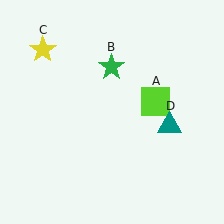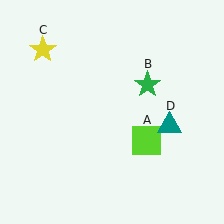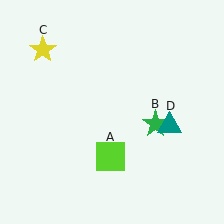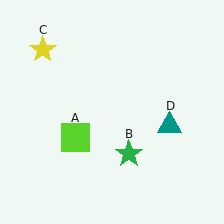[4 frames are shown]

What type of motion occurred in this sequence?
The lime square (object A), green star (object B) rotated clockwise around the center of the scene.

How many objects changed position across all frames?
2 objects changed position: lime square (object A), green star (object B).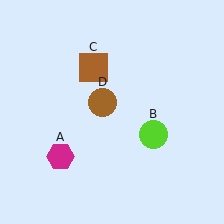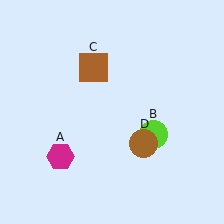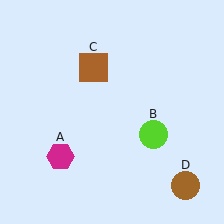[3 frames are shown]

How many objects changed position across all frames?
1 object changed position: brown circle (object D).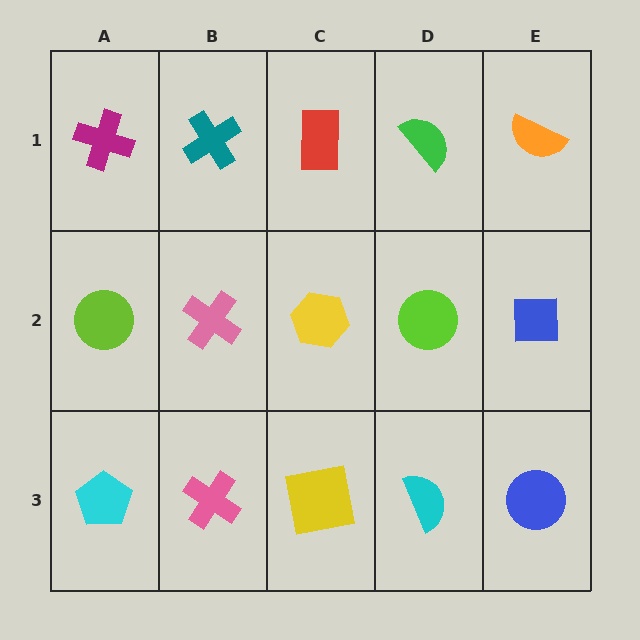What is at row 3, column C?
A yellow square.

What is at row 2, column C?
A yellow hexagon.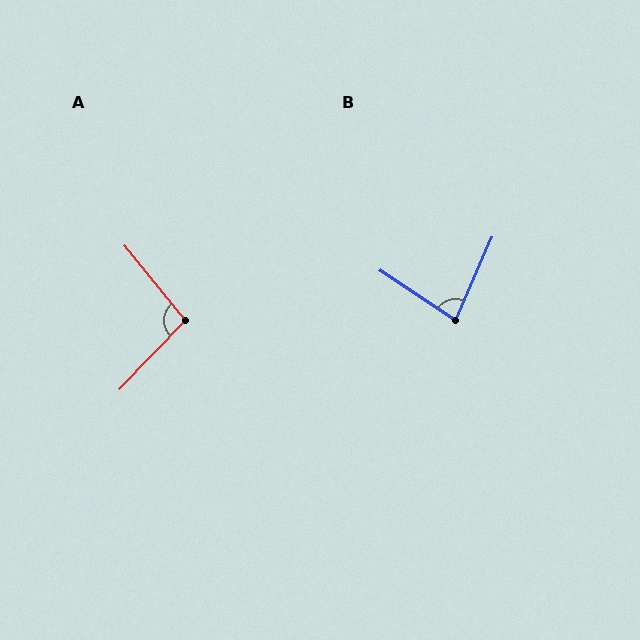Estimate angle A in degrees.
Approximately 97 degrees.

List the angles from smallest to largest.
B (80°), A (97°).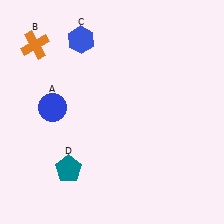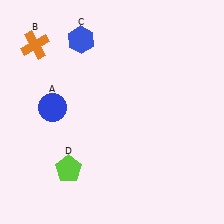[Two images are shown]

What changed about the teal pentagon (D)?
In Image 1, D is teal. In Image 2, it changed to lime.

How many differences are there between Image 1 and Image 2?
There is 1 difference between the two images.